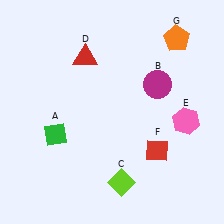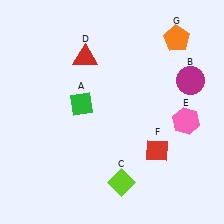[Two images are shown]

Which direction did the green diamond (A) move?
The green diamond (A) moved up.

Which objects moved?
The objects that moved are: the green diamond (A), the magenta circle (B).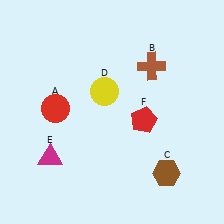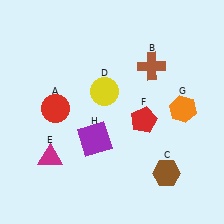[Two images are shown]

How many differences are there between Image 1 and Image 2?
There are 2 differences between the two images.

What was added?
An orange hexagon (G), a purple square (H) were added in Image 2.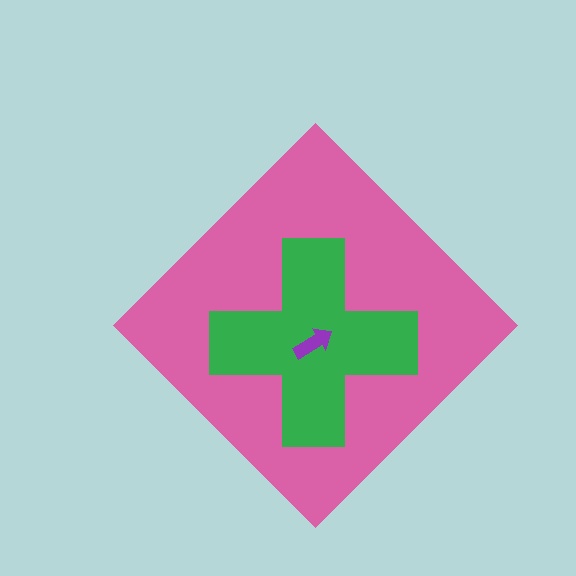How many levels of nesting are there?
3.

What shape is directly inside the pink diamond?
The green cross.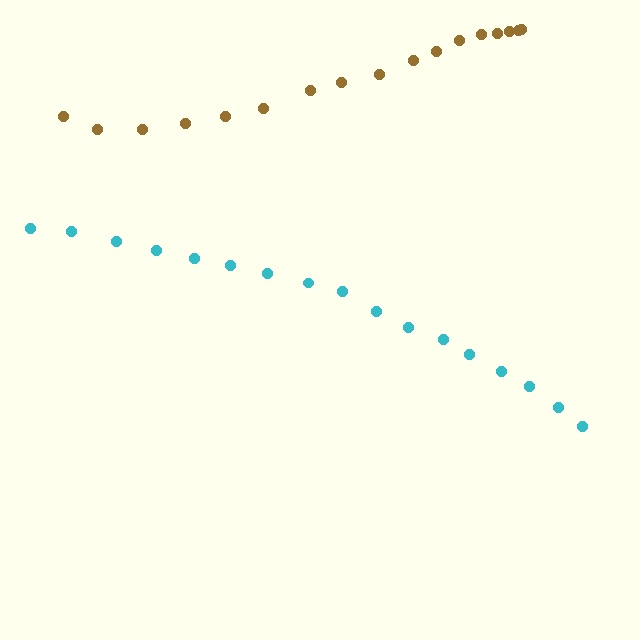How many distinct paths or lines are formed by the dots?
There are 2 distinct paths.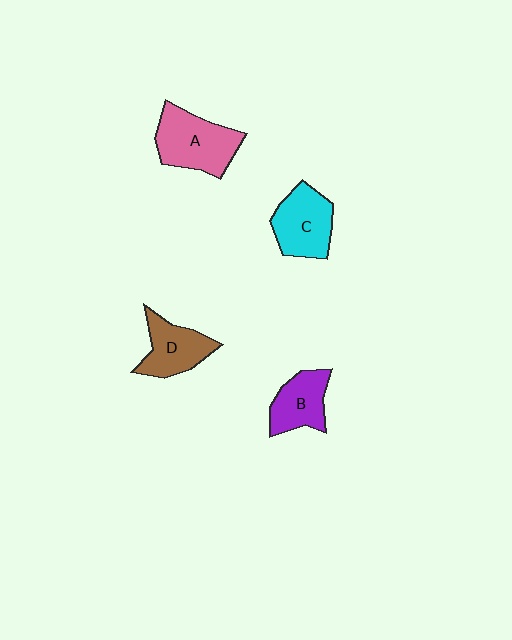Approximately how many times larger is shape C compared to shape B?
Approximately 1.2 times.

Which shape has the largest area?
Shape A (pink).